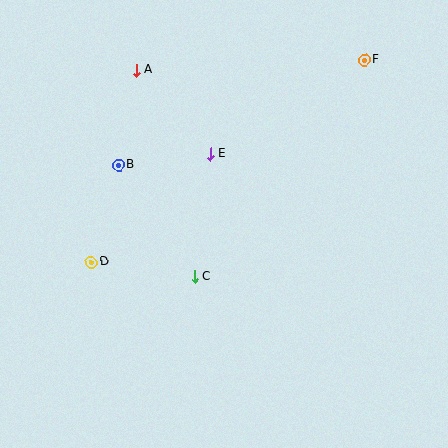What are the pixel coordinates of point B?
Point B is at (118, 165).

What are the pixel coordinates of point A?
Point A is at (136, 70).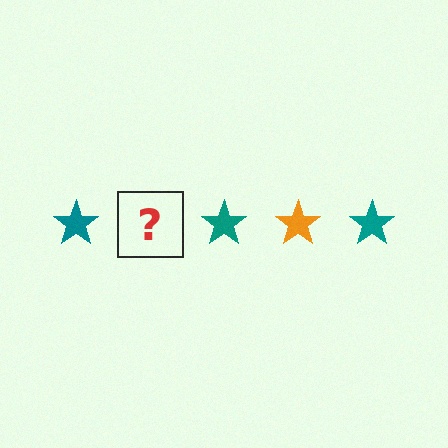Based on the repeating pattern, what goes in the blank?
The blank should be an orange star.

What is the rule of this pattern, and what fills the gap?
The rule is that the pattern cycles through teal, orange stars. The gap should be filled with an orange star.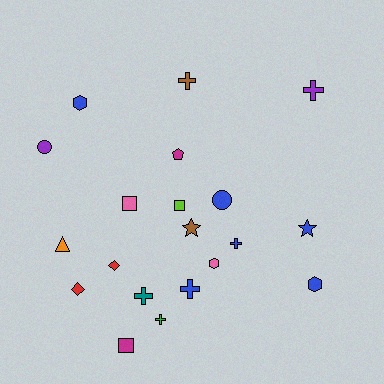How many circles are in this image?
There are 2 circles.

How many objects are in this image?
There are 20 objects.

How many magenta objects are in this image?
There are 2 magenta objects.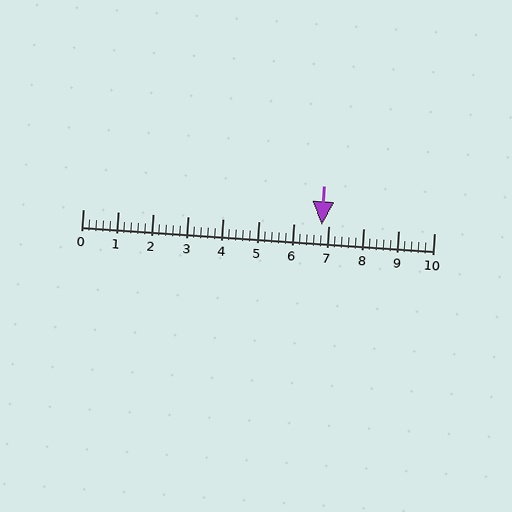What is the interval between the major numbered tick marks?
The major tick marks are spaced 1 units apart.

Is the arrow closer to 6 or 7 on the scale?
The arrow is closer to 7.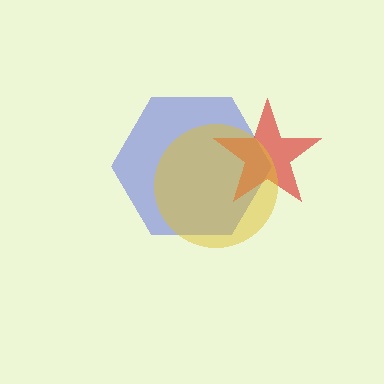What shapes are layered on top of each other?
The layered shapes are: a blue hexagon, a red star, a yellow circle.